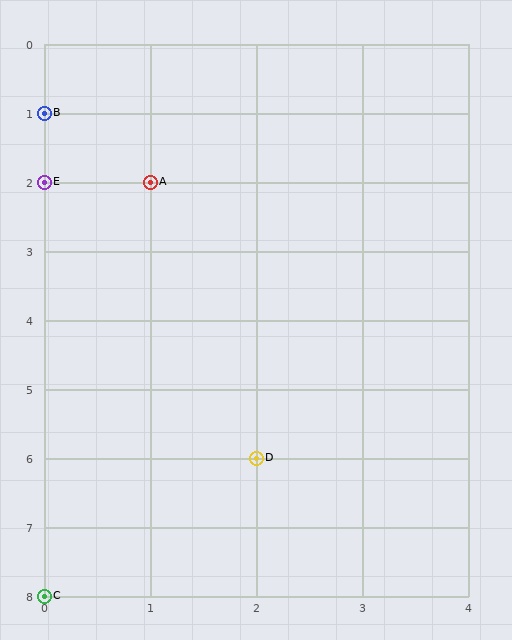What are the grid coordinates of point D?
Point D is at grid coordinates (2, 6).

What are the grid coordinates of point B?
Point B is at grid coordinates (0, 1).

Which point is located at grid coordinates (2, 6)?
Point D is at (2, 6).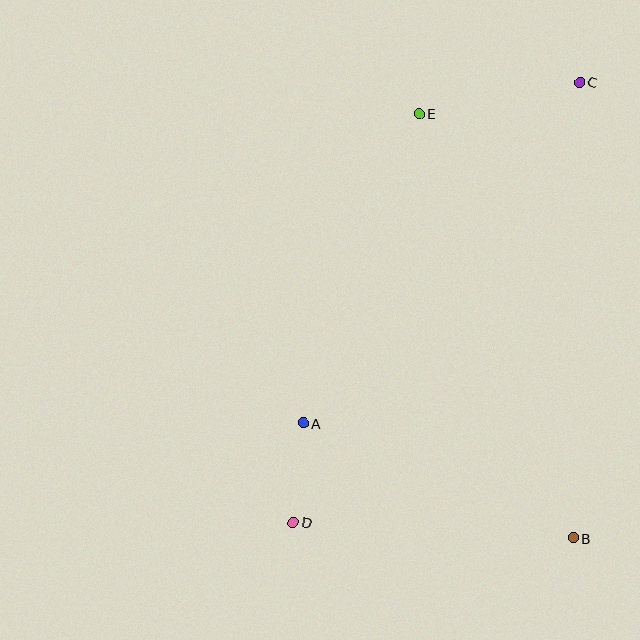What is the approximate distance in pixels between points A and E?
The distance between A and E is approximately 330 pixels.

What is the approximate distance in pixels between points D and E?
The distance between D and E is approximately 427 pixels.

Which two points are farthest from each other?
Points C and D are farthest from each other.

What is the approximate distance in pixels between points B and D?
The distance between B and D is approximately 281 pixels.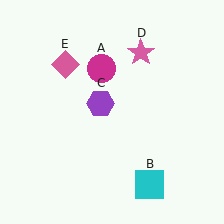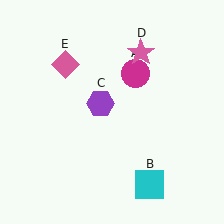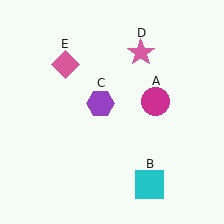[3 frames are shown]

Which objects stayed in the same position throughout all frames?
Cyan square (object B) and purple hexagon (object C) and pink star (object D) and pink diamond (object E) remained stationary.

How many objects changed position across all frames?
1 object changed position: magenta circle (object A).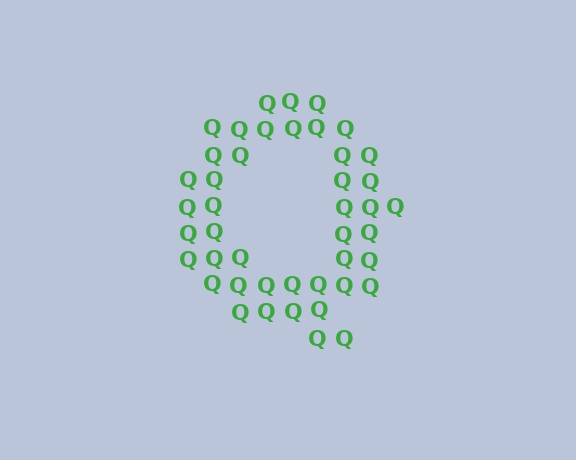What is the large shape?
The large shape is the letter Q.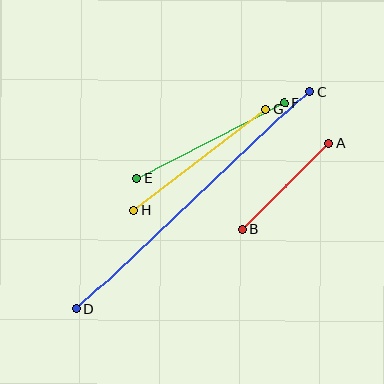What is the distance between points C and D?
The distance is approximately 318 pixels.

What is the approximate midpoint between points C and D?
The midpoint is at approximately (193, 200) pixels.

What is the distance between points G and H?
The distance is approximately 166 pixels.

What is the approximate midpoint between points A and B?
The midpoint is at approximately (286, 186) pixels.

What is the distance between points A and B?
The distance is approximately 123 pixels.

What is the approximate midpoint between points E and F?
The midpoint is at approximately (211, 141) pixels.